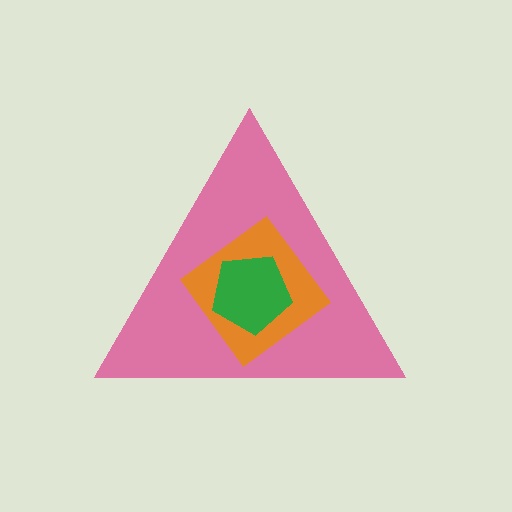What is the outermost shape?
The pink triangle.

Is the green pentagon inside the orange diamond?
Yes.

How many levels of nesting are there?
3.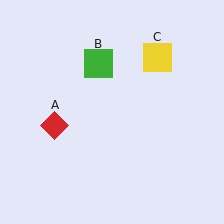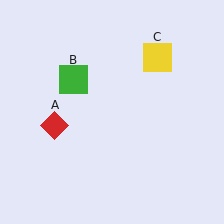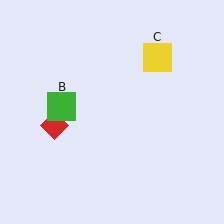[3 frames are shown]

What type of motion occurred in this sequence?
The green square (object B) rotated counterclockwise around the center of the scene.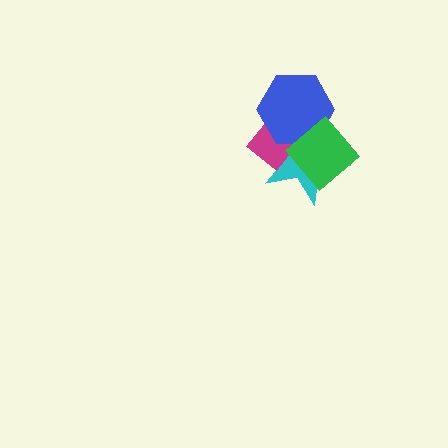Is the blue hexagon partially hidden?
Yes, it is partially covered by another shape.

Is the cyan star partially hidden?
Yes, it is partially covered by another shape.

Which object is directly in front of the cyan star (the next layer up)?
The magenta rectangle is directly in front of the cyan star.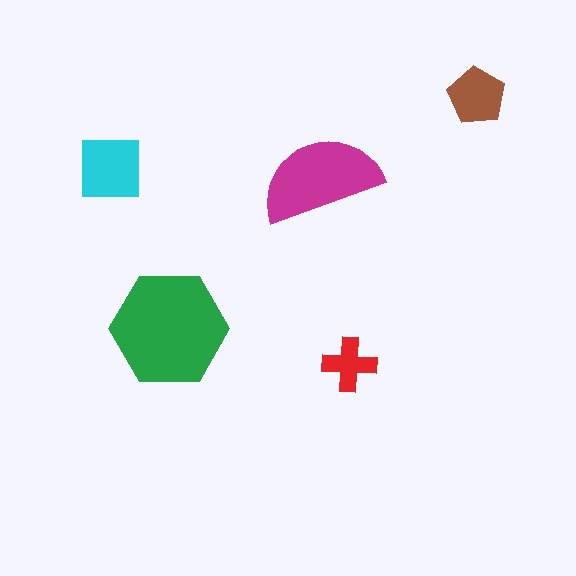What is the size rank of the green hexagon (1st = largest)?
1st.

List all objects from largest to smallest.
The green hexagon, the magenta semicircle, the cyan square, the brown pentagon, the red cross.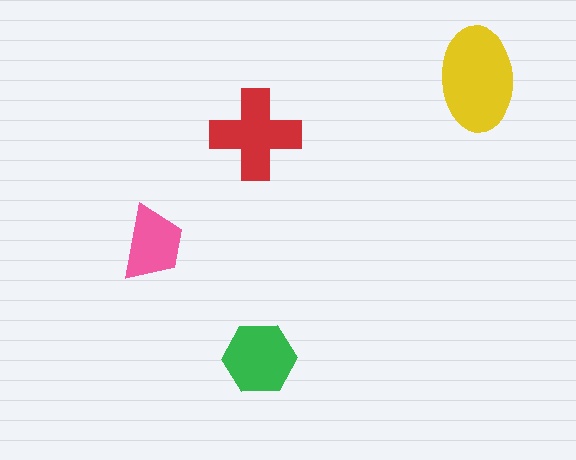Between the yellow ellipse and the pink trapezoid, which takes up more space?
The yellow ellipse.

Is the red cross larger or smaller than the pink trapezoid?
Larger.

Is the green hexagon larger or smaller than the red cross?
Smaller.